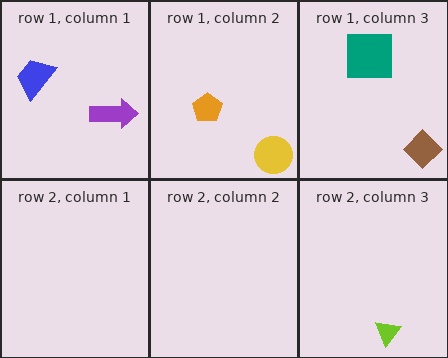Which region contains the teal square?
The row 1, column 3 region.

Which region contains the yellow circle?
The row 1, column 2 region.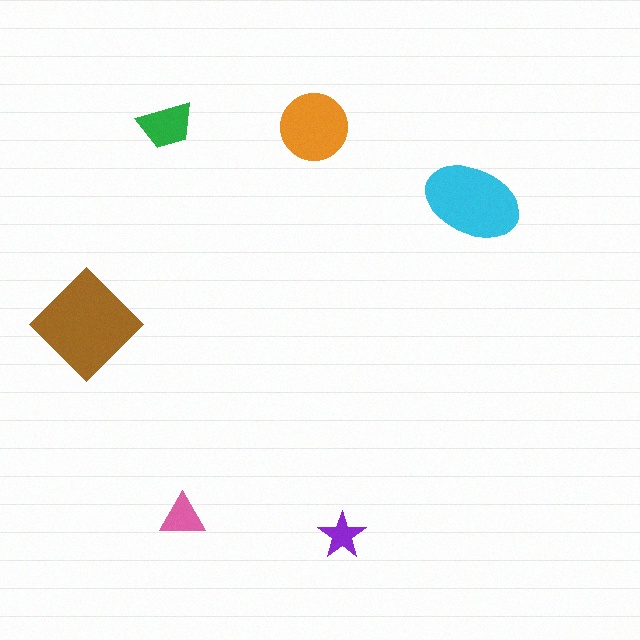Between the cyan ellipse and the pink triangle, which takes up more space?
The cyan ellipse.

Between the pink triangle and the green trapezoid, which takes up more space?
The green trapezoid.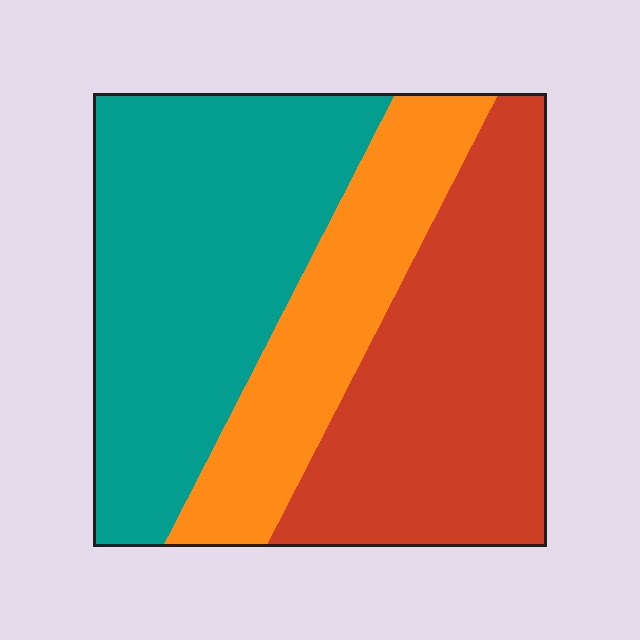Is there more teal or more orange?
Teal.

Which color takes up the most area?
Teal, at roughly 40%.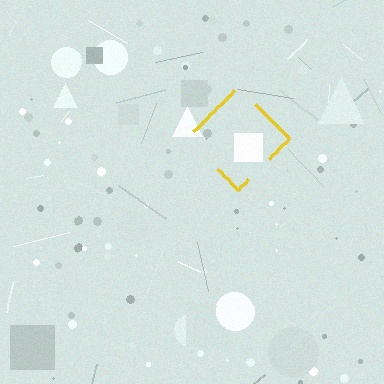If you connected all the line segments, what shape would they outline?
They would outline a diamond.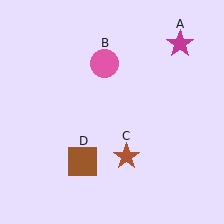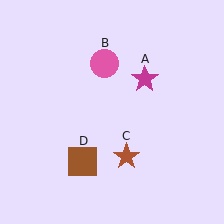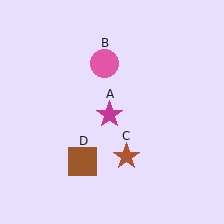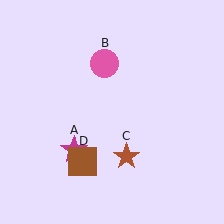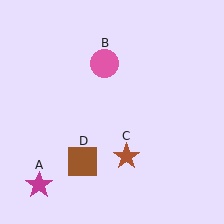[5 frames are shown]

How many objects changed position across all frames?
1 object changed position: magenta star (object A).